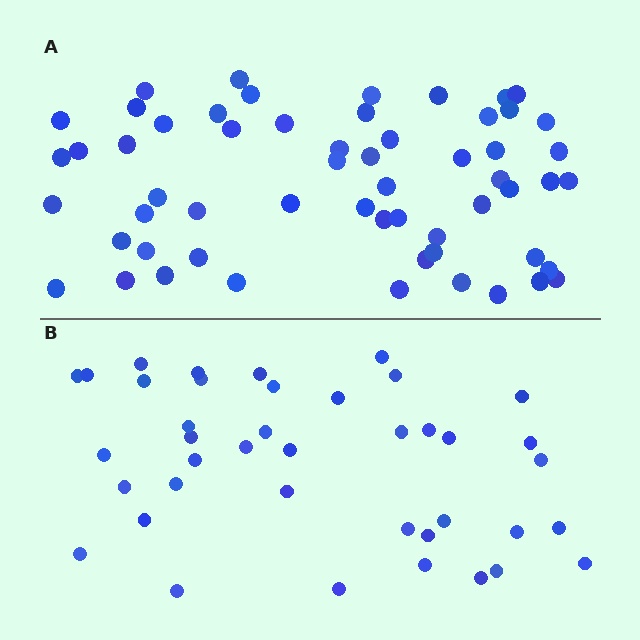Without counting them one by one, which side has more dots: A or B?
Region A (the top region) has more dots.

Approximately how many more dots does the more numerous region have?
Region A has approximately 20 more dots than region B.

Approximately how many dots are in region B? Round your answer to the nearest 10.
About 40 dots.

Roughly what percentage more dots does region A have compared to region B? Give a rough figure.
About 45% more.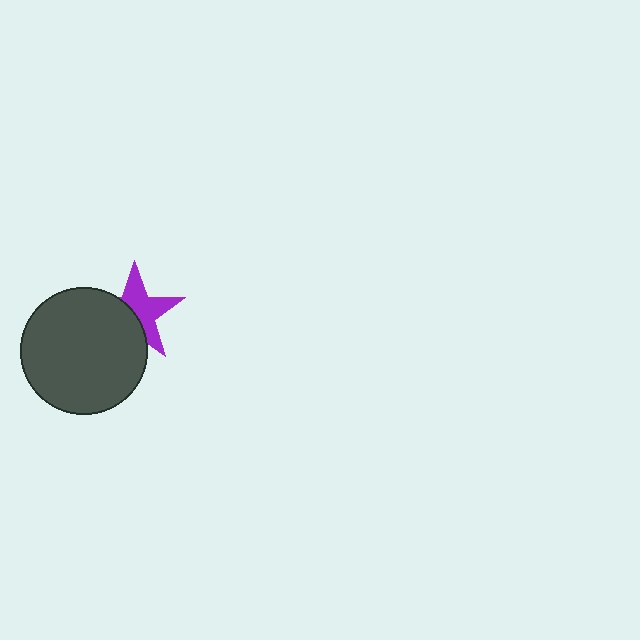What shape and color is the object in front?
The object in front is a dark gray circle.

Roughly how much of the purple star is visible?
About half of it is visible (roughly 55%).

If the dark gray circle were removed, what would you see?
You would see the complete purple star.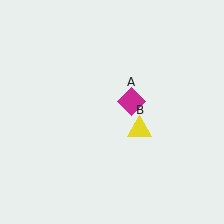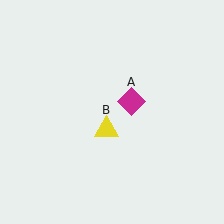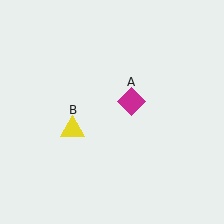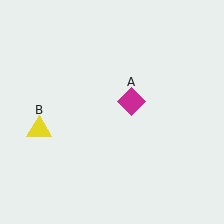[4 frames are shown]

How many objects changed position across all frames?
1 object changed position: yellow triangle (object B).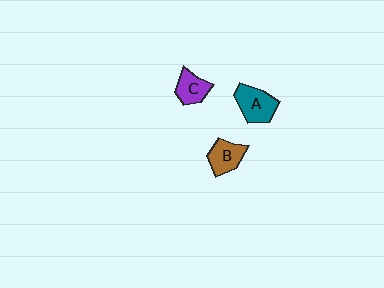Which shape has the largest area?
Shape A (teal).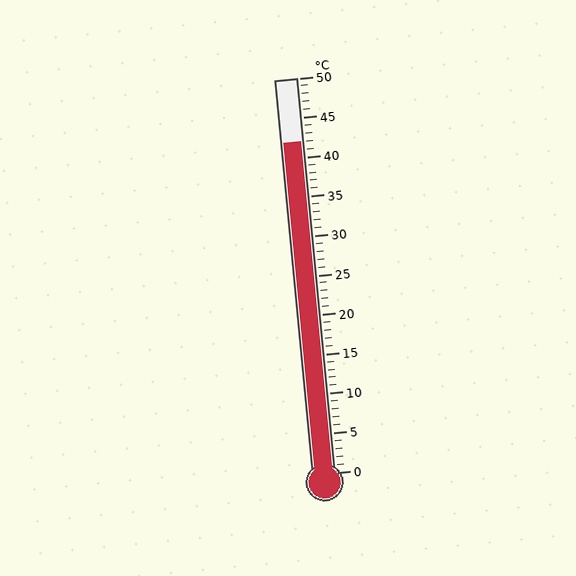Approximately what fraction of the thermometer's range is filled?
The thermometer is filled to approximately 85% of its range.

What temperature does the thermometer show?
The thermometer shows approximately 42°C.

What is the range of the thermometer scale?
The thermometer scale ranges from 0°C to 50°C.